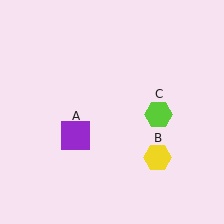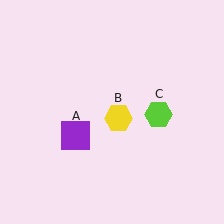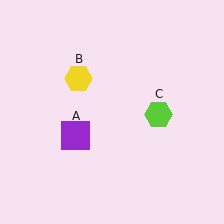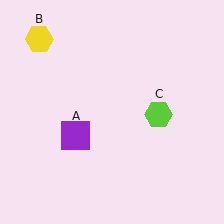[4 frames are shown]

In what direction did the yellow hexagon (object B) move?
The yellow hexagon (object B) moved up and to the left.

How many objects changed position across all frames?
1 object changed position: yellow hexagon (object B).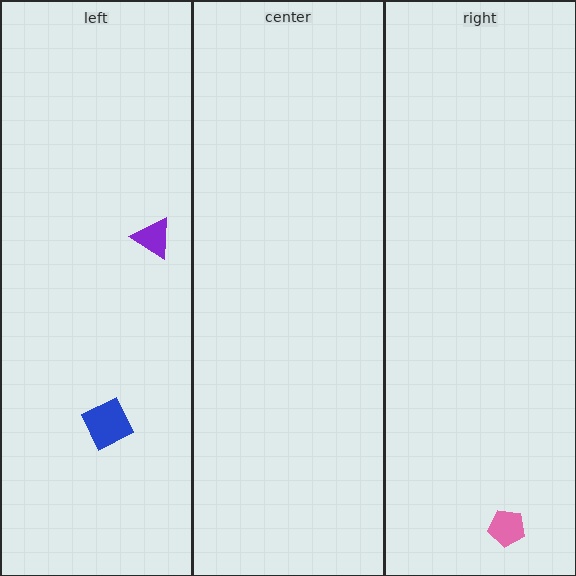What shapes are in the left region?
The purple triangle, the blue diamond.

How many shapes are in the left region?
2.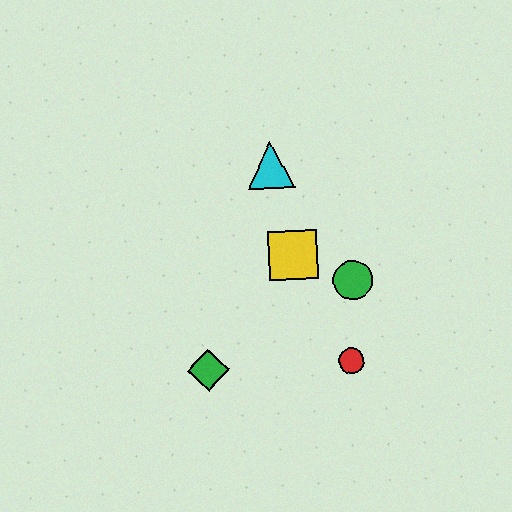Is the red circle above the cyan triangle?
No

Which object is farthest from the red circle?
The cyan triangle is farthest from the red circle.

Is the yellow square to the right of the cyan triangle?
Yes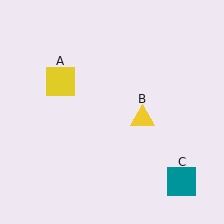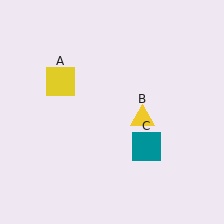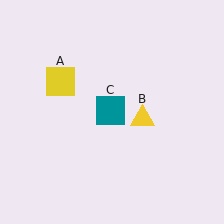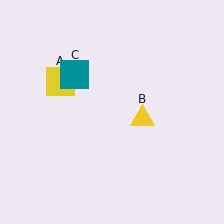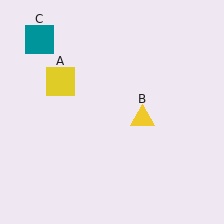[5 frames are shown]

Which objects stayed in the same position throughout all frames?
Yellow square (object A) and yellow triangle (object B) remained stationary.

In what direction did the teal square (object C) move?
The teal square (object C) moved up and to the left.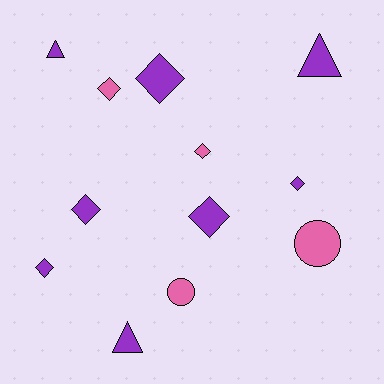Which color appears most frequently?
Purple, with 8 objects.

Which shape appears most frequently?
Diamond, with 7 objects.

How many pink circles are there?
There are 2 pink circles.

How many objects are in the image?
There are 12 objects.